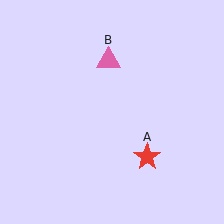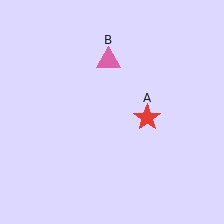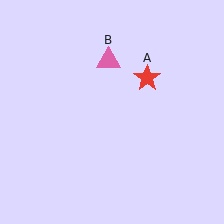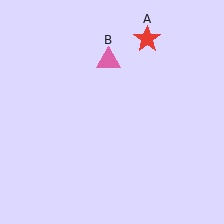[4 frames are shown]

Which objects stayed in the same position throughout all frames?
Pink triangle (object B) remained stationary.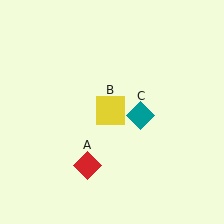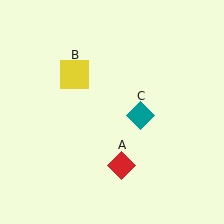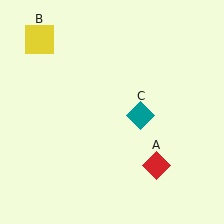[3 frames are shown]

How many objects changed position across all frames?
2 objects changed position: red diamond (object A), yellow square (object B).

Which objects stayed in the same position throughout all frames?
Teal diamond (object C) remained stationary.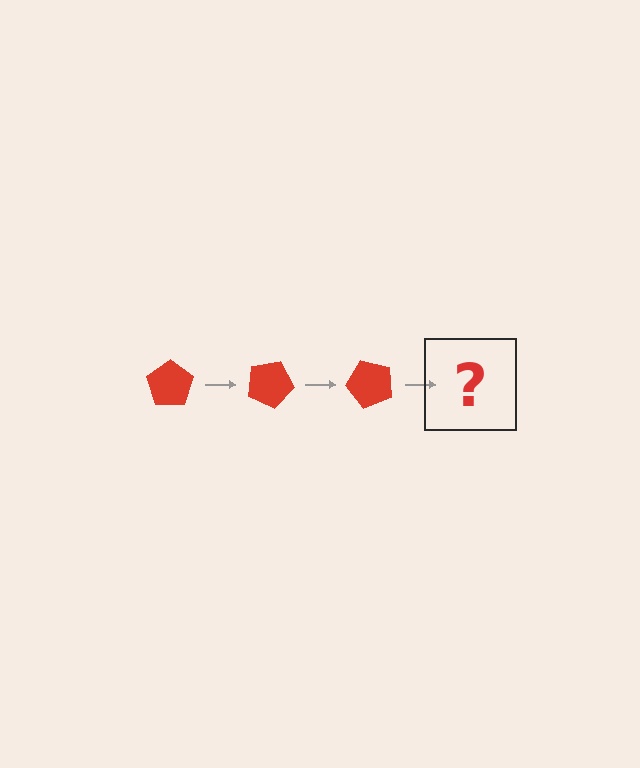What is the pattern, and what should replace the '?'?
The pattern is that the pentagon rotates 25 degrees each step. The '?' should be a red pentagon rotated 75 degrees.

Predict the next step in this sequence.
The next step is a red pentagon rotated 75 degrees.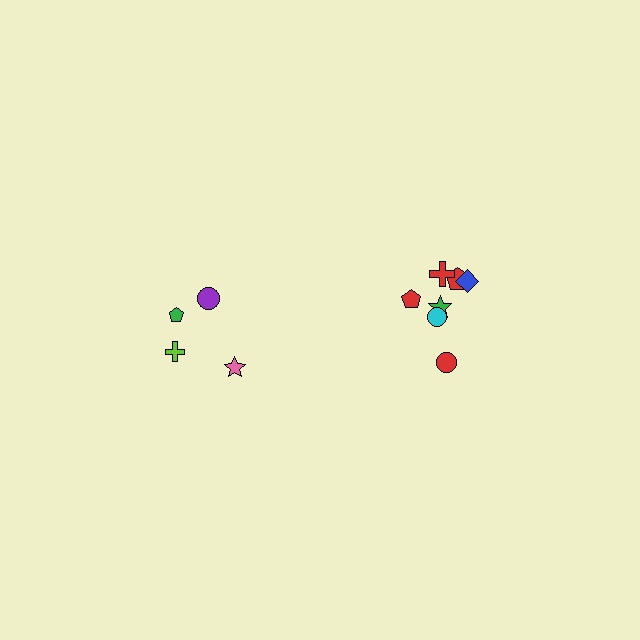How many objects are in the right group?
There are 7 objects.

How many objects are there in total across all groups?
There are 11 objects.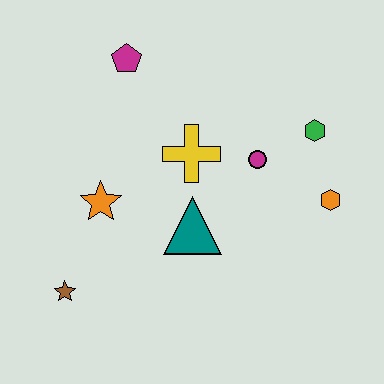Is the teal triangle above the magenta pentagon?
No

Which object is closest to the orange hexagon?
The green hexagon is closest to the orange hexagon.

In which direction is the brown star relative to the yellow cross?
The brown star is below the yellow cross.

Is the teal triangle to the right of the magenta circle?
No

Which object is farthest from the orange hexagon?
The brown star is farthest from the orange hexagon.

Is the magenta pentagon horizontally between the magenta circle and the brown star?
Yes